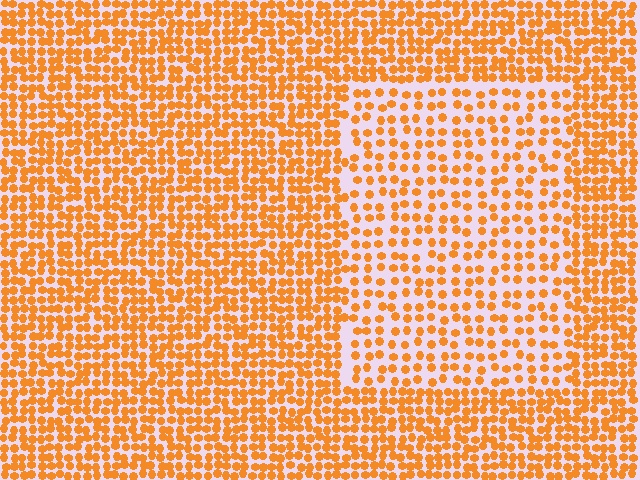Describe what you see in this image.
The image contains small orange elements arranged at two different densities. A rectangle-shaped region is visible where the elements are less densely packed than the surrounding area.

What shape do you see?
I see a rectangle.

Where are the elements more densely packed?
The elements are more densely packed outside the rectangle boundary.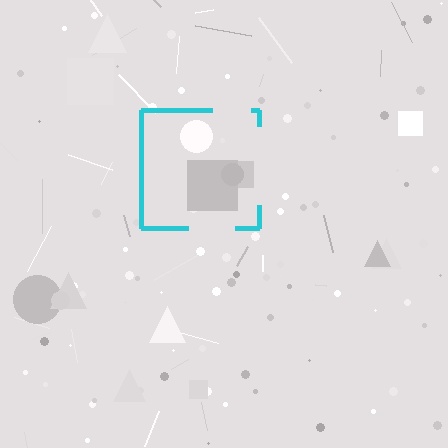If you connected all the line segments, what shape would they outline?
They would outline a square.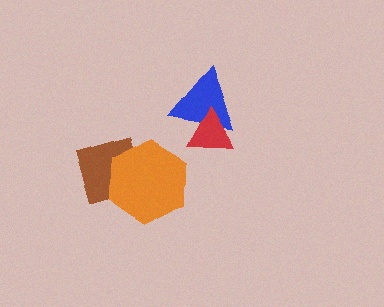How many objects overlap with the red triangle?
1 object overlaps with the red triangle.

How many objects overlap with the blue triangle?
1 object overlaps with the blue triangle.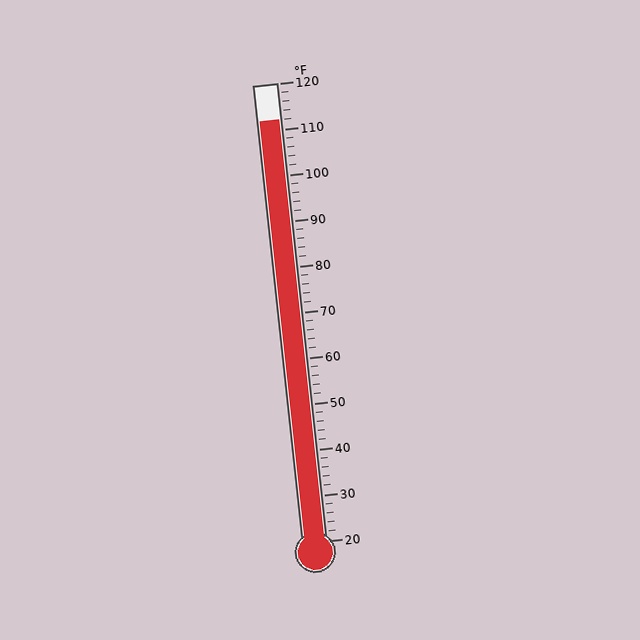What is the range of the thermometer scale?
The thermometer scale ranges from 20°F to 120°F.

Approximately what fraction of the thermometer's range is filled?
The thermometer is filled to approximately 90% of its range.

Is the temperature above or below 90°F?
The temperature is above 90°F.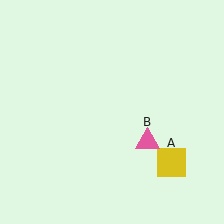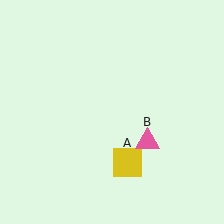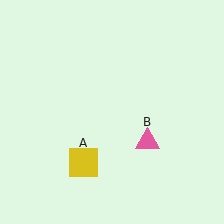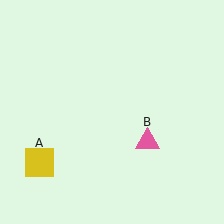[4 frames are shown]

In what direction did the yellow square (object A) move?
The yellow square (object A) moved left.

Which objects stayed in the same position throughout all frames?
Pink triangle (object B) remained stationary.